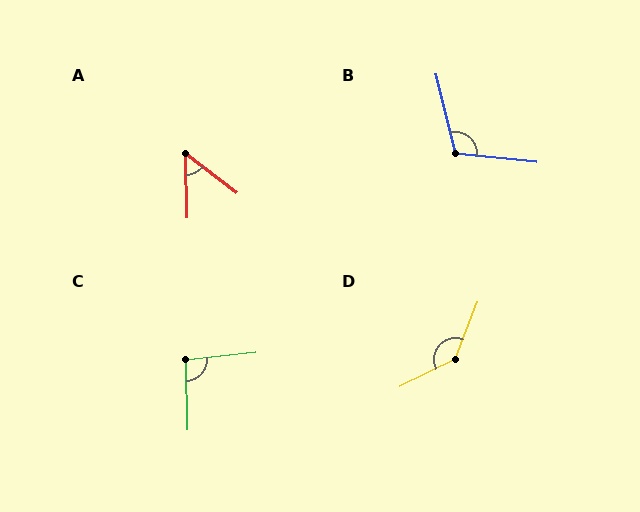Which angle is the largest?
D, at approximately 138 degrees.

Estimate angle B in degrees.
Approximately 110 degrees.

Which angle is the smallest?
A, at approximately 52 degrees.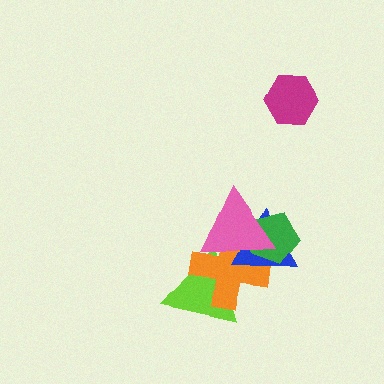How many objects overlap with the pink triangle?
4 objects overlap with the pink triangle.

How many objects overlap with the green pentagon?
3 objects overlap with the green pentagon.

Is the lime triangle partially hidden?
Yes, it is partially covered by another shape.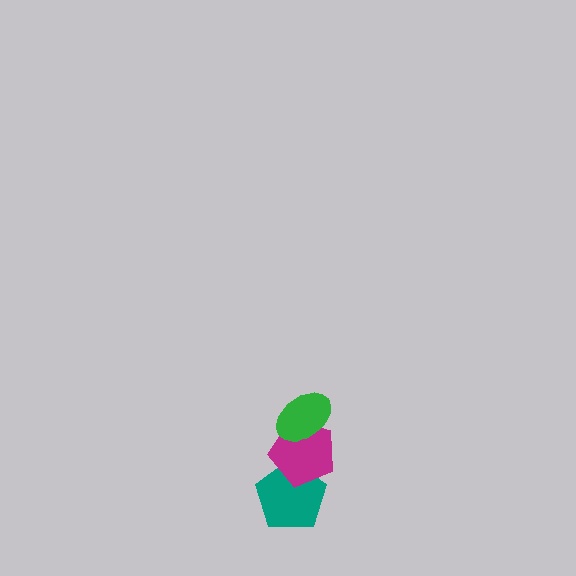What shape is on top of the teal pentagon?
The magenta pentagon is on top of the teal pentagon.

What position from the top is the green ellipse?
The green ellipse is 1st from the top.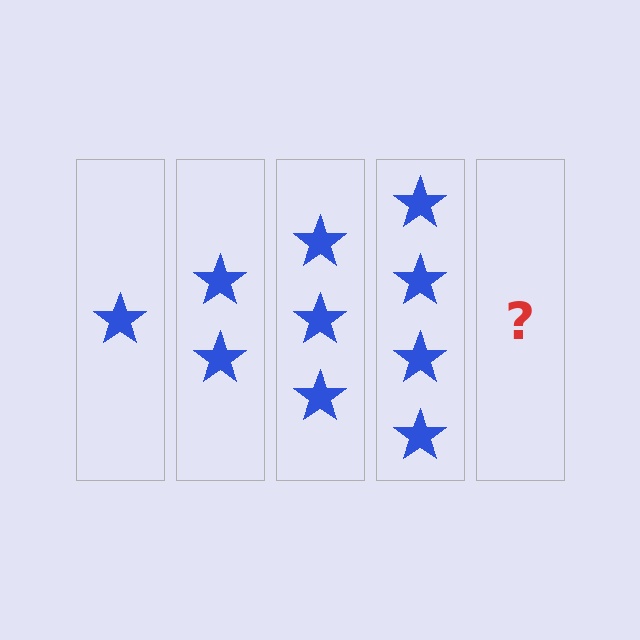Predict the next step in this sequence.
The next step is 5 stars.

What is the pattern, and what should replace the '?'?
The pattern is that each step adds one more star. The '?' should be 5 stars.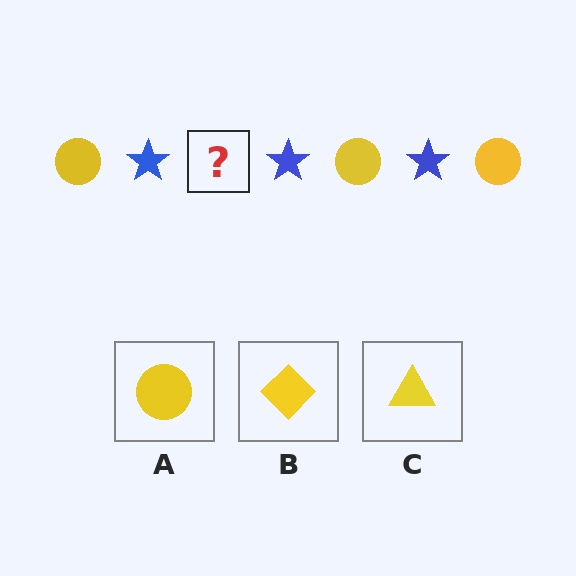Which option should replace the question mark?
Option A.